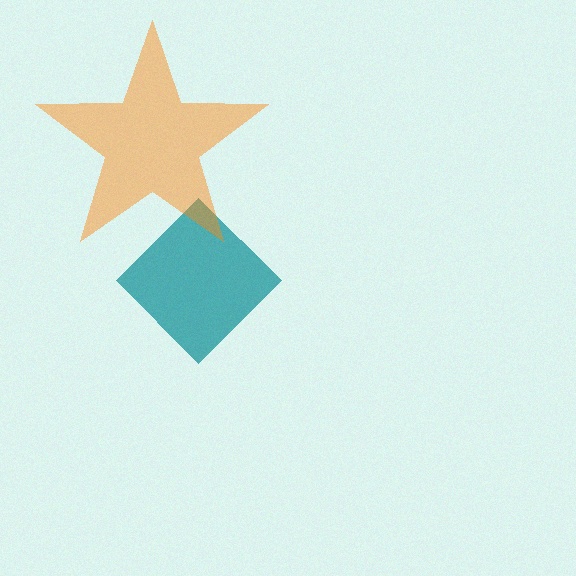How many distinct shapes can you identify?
There are 2 distinct shapes: a teal diamond, an orange star.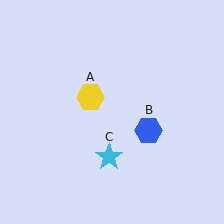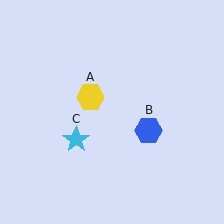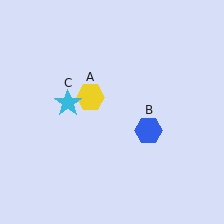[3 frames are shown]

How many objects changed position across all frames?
1 object changed position: cyan star (object C).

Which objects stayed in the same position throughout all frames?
Yellow hexagon (object A) and blue hexagon (object B) remained stationary.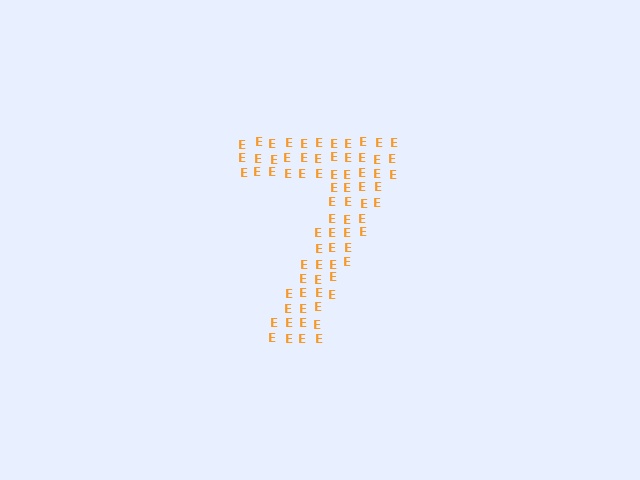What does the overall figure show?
The overall figure shows the digit 7.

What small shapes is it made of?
It is made of small letter E's.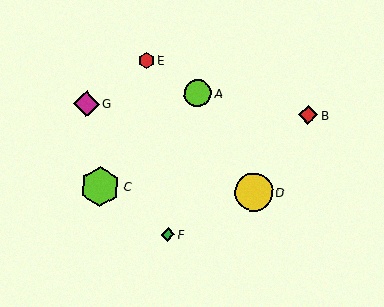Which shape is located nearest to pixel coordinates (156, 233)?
The green diamond (labeled F) at (168, 235) is nearest to that location.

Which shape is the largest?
The lime hexagon (labeled C) is the largest.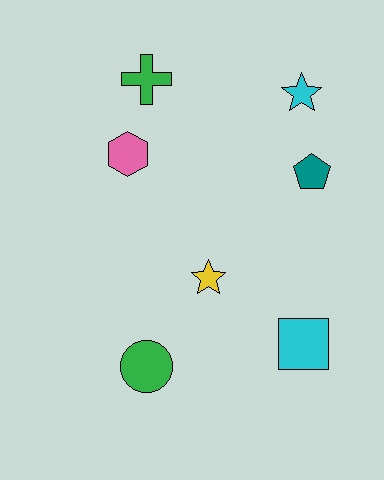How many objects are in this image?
There are 7 objects.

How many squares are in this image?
There is 1 square.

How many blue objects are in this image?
There are no blue objects.